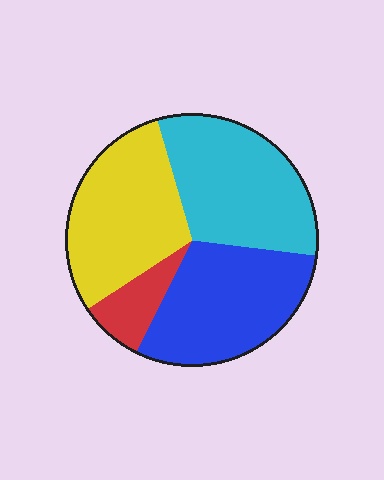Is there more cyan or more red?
Cyan.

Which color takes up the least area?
Red, at roughly 10%.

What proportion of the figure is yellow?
Yellow takes up about one third (1/3) of the figure.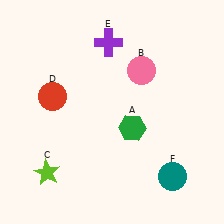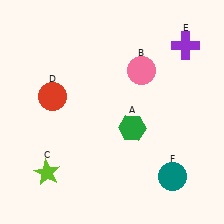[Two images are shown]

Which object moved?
The purple cross (E) moved right.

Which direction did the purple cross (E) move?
The purple cross (E) moved right.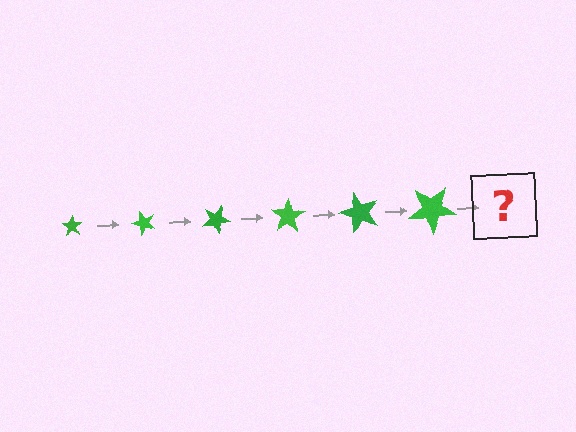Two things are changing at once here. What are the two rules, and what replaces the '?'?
The two rules are that the star grows larger each step and it rotates 50 degrees each step. The '?' should be a star, larger than the previous one and rotated 300 degrees from the start.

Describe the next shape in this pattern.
It should be a star, larger than the previous one and rotated 300 degrees from the start.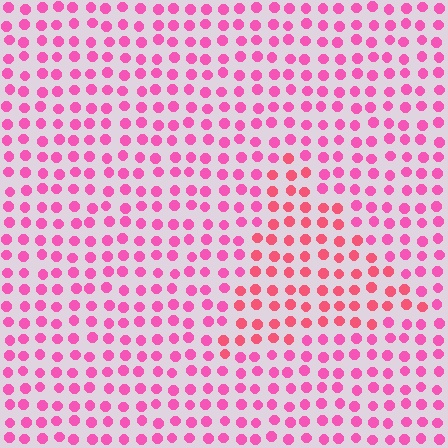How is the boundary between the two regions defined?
The boundary is defined purely by a slight shift in hue (about 24 degrees). Spacing, size, and orientation are identical on both sides.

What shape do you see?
I see a triangle.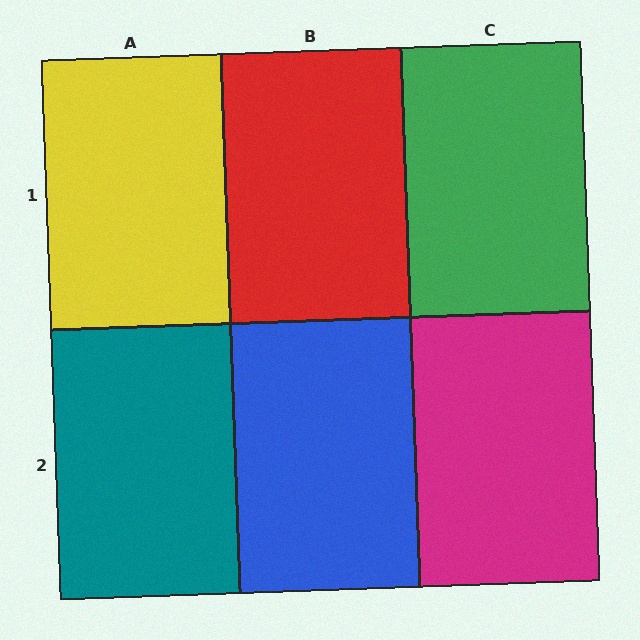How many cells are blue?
1 cell is blue.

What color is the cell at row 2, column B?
Blue.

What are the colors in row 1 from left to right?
Yellow, red, green.